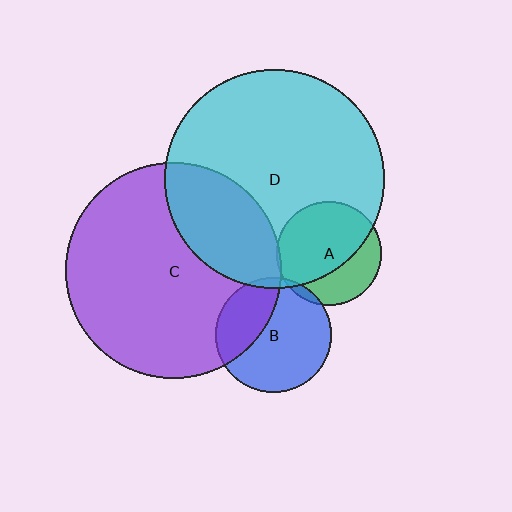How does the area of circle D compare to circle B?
Approximately 3.6 times.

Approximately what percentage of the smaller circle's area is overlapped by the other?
Approximately 25%.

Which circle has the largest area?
Circle D (cyan).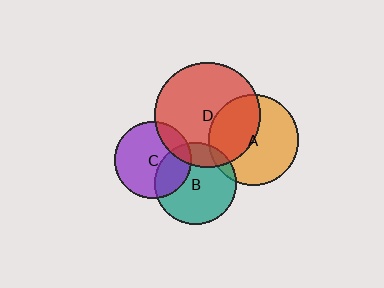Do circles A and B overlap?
Yes.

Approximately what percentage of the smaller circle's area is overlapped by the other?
Approximately 10%.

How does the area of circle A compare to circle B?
Approximately 1.2 times.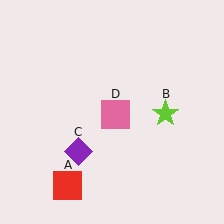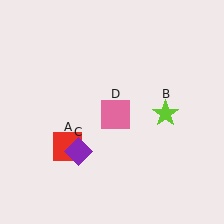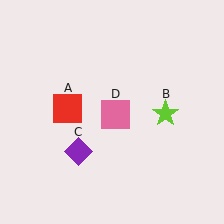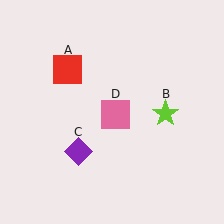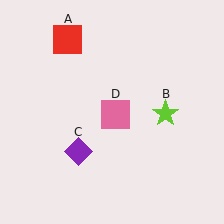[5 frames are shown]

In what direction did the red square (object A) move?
The red square (object A) moved up.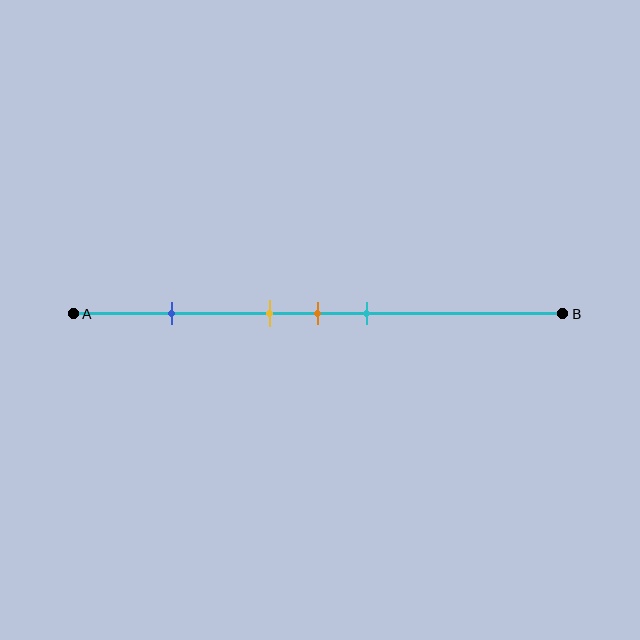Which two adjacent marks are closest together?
The yellow and orange marks are the closest adjacent pair.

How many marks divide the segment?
There are 4 marks dividing the segment.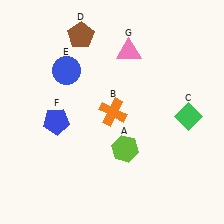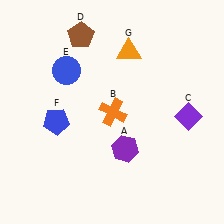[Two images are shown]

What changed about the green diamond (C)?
In Image 1, C is green. In Image 2, it changed to purple.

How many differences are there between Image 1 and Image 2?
There are 3 differences between the two images.